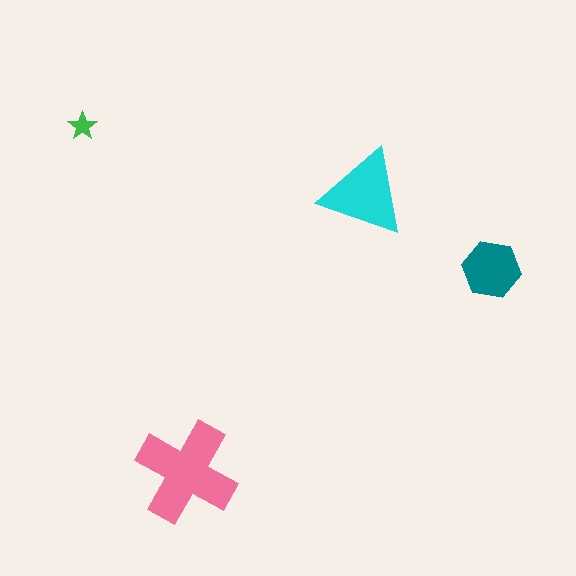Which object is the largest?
The pink cross.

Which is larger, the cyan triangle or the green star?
The cyan triangle.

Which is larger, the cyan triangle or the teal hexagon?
The cyan triangle.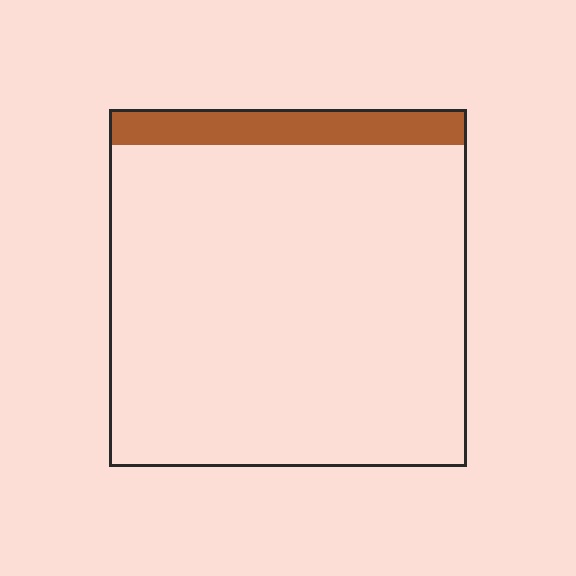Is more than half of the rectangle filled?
No.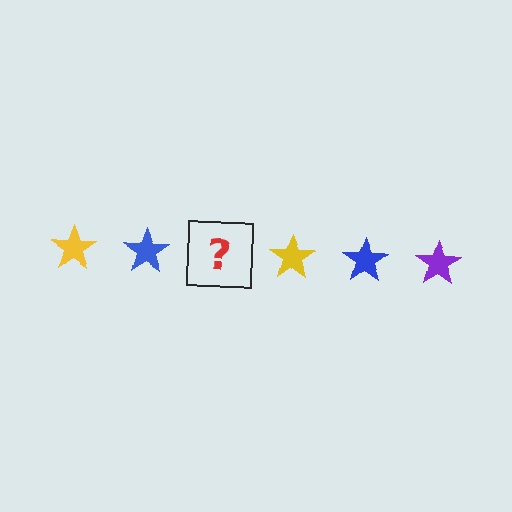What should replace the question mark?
The question mark should be replaced with a purple star.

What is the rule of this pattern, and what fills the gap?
The rule is that the pattern cycles through yellow, blue, purple stars. The gap should be filled with a purple star.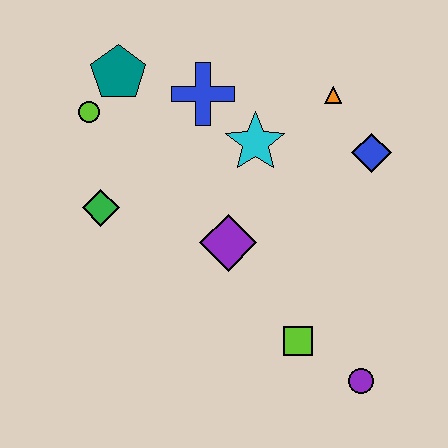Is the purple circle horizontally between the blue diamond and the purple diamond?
Yes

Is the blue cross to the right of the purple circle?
No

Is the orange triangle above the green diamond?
Yes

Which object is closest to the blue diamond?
The orange triangle is closest to the blue diamond.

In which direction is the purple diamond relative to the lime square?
The purple diamond is above the lime square.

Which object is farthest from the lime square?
The teal pentagon is farthest from the lime square.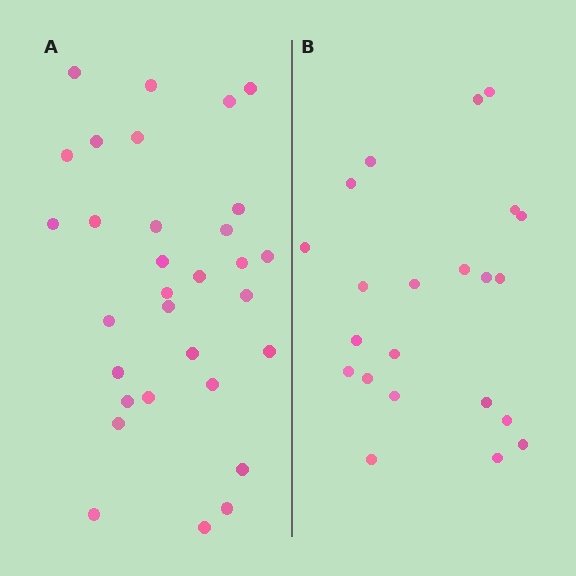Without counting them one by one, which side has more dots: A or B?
Region A (the left region) has more dots.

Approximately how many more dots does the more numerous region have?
Region A has roughly 8 or so more dots than region B.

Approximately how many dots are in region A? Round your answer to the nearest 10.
About 30 dots. (The exact count is 31, which rounds to 30.)